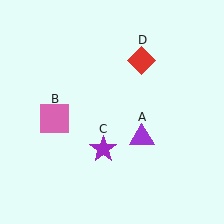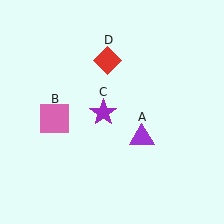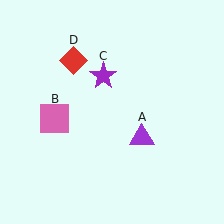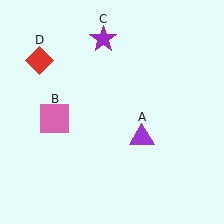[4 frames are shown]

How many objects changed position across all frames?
2 objects changed position: purple star (object C), red diamond (object D).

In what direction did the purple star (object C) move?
The purple star (object C) moved up.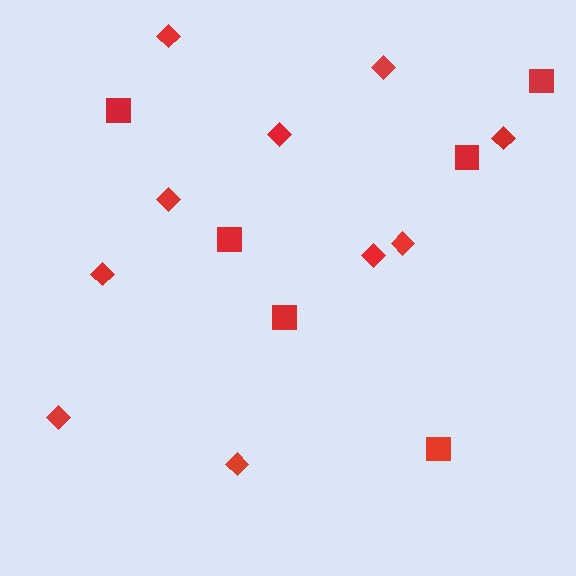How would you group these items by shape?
There are 2 groups: one group of squares (6) and one group of diamonds (10).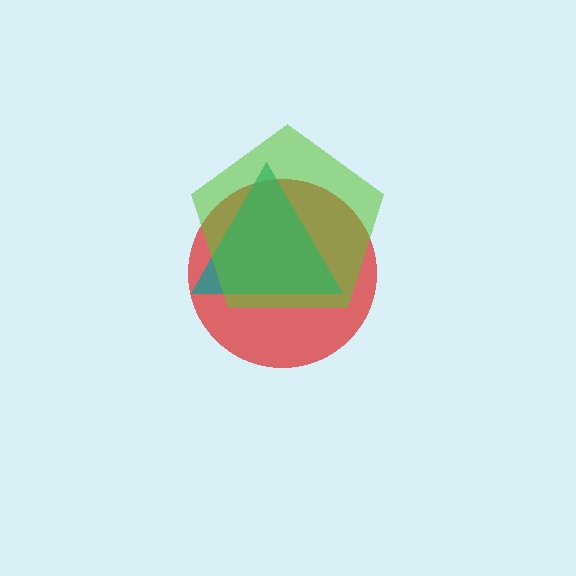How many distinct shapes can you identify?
There are 3 distinct shapes: a red circle, a teal triangle, a lime pentagon.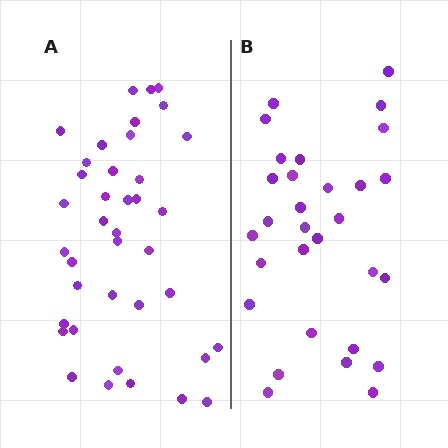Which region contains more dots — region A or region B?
Region A (the left region) has more dots.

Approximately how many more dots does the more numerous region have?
Region A has roughly 8 or so more dots than region B.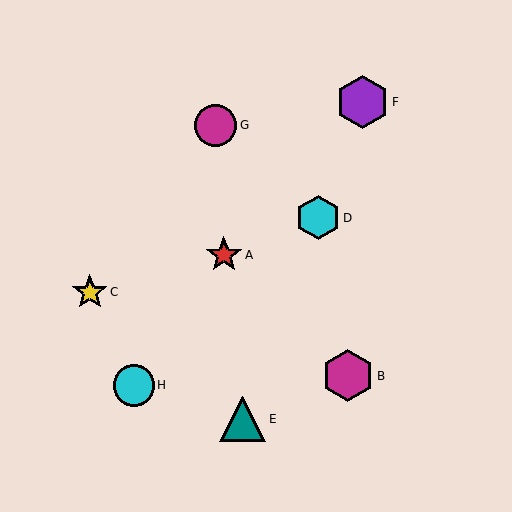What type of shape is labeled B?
Shape B is a magenta hexagon.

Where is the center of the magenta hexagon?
The center of the magenta hexagon is at (348, 376).